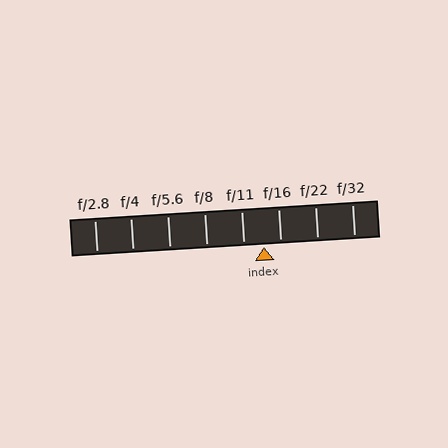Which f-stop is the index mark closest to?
The index mark is closest to f/16.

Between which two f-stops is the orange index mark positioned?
The index mark is between f/11 and f/16.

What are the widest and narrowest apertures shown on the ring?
The widest aperture shown is f/2.8 and the narrowest is f/32.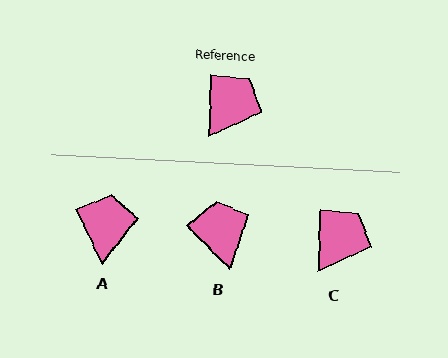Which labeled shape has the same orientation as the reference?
C.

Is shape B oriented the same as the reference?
No, it is off by about 46 degrees.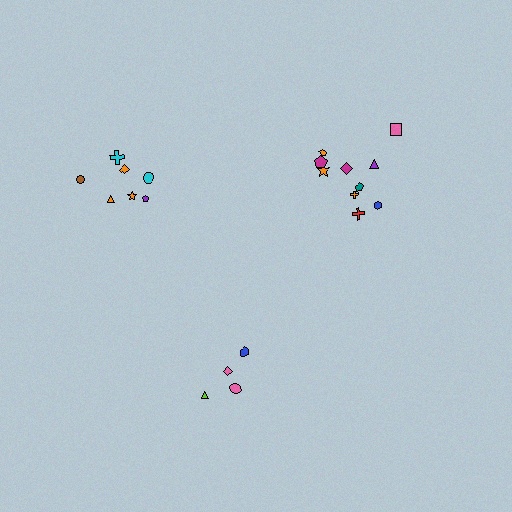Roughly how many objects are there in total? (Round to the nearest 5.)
Roughly 20 objects in total.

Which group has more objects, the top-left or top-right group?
The top-right group.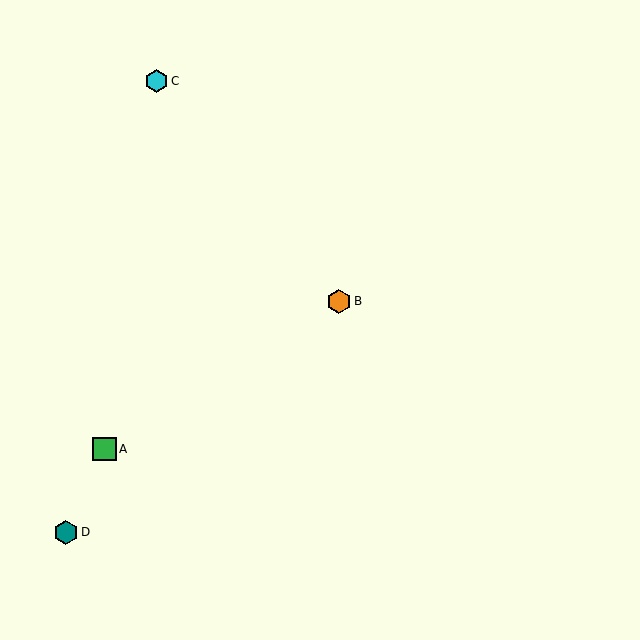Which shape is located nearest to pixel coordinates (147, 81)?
The cyan hexagon (labeled C) at (157, 81) is nearest to that location.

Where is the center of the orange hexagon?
The center of the orange hexagon is at (339, 302).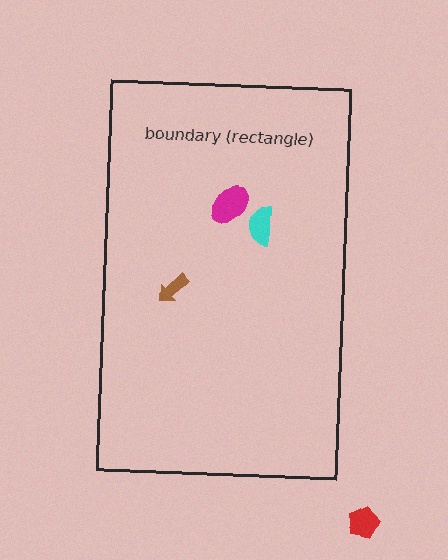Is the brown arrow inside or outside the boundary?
Inside.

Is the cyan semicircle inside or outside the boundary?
Inside.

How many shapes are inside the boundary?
3 inside, 1 outside.